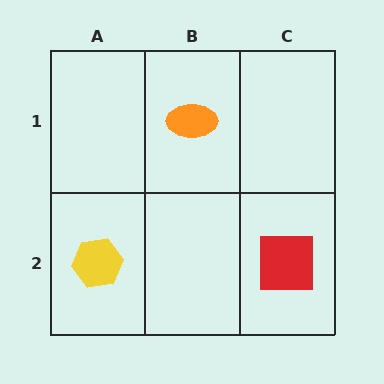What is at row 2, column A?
A yellow hexagon.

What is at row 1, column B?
An orange ellipse.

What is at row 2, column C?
A red square.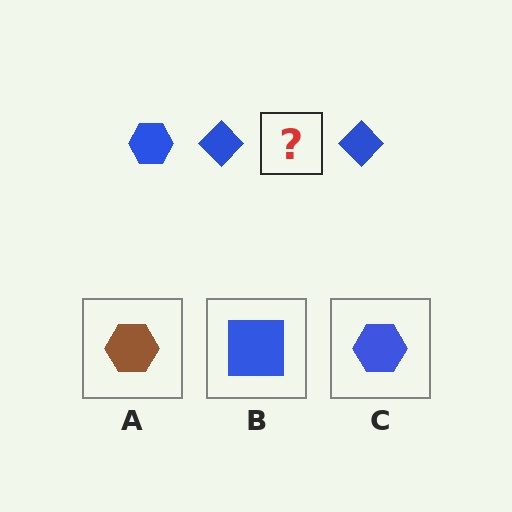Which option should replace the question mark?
Option C.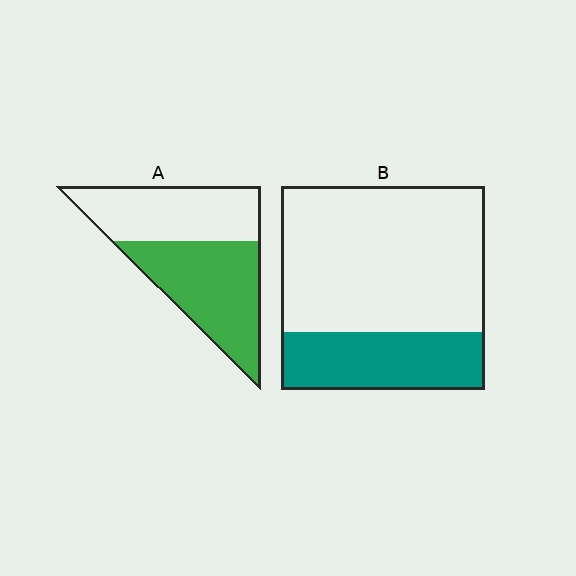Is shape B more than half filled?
No.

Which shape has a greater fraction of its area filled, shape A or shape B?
Shape A.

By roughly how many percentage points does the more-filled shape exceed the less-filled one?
By roughly 25 percentage points (A over B).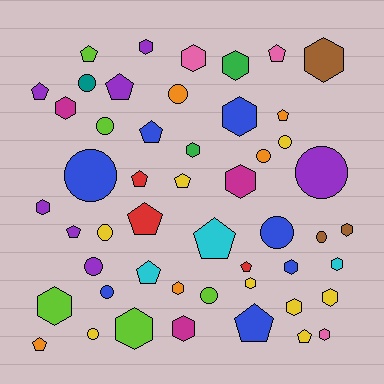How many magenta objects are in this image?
There are 3 magenta objects.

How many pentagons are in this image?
There are 16 pentagons.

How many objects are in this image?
There are 50 objects.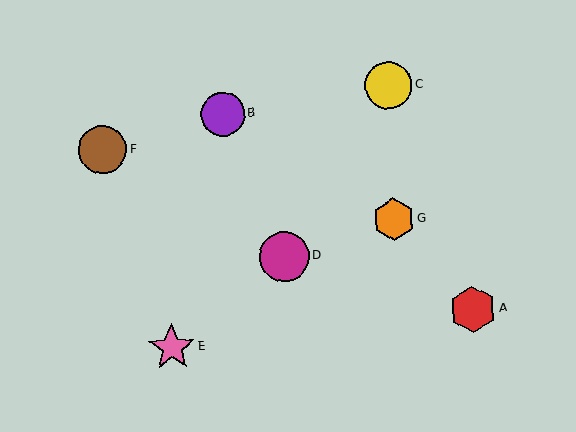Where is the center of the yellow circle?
The center of the yellow circle is at (389, 86).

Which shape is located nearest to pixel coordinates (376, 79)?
The yellow circle (labeled C) at (389, 86) is nearest to that location.